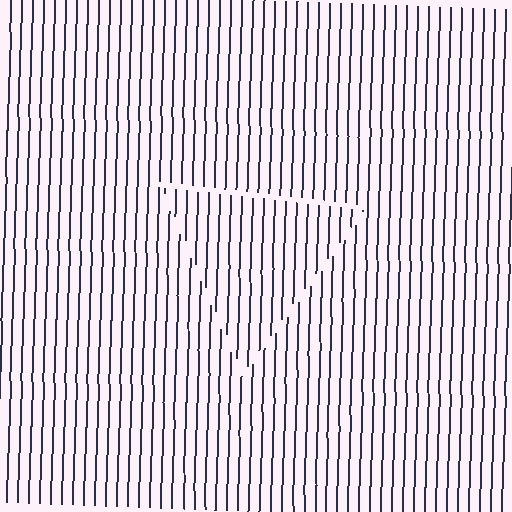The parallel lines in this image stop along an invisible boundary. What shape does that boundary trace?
An illusory triangle. The interior of the shape contains the same grating, shifted by half a period — the contour is defined by the phase discontinuity where line-ends from the inner and outer gratings abut.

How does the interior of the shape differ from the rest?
The interior of the shape contains the same grating, shifted by half a period — the contour is defined by the phase discontinuity where line-ends from the inner and outer gratings abut.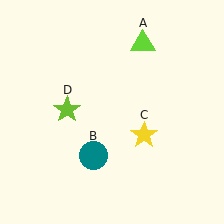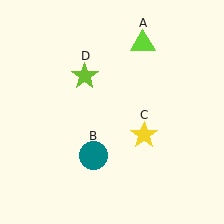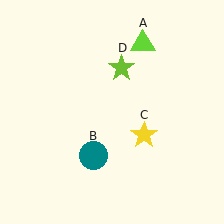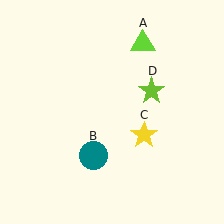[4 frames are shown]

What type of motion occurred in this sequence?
The lime star (object D) rotated clockwise around the center of the scene.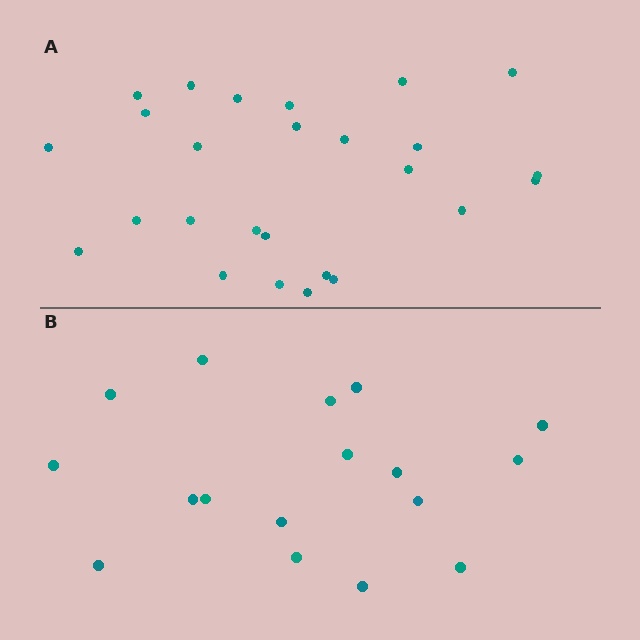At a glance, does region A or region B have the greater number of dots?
Region A (the top region) has more dots.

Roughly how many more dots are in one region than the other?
Region A has roughly 8 or so more dots than region B.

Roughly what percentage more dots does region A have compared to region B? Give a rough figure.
About 55% more.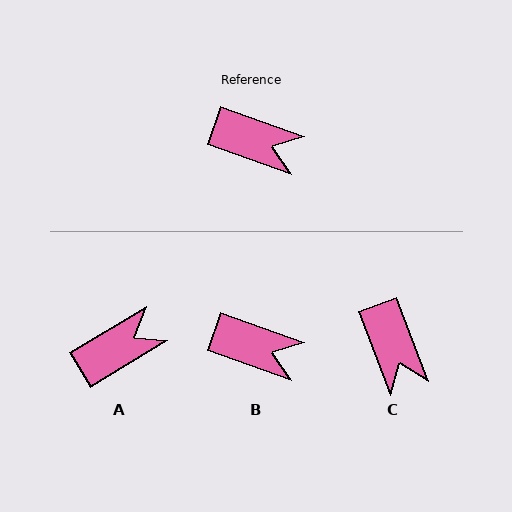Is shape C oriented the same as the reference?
No, it is off by about 50 degrees.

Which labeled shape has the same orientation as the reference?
B.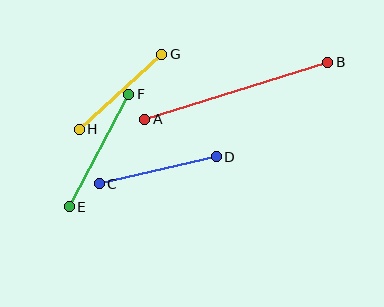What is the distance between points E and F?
The distance is approximately 127 pixels.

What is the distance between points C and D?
The distance is approximately 120 pixels.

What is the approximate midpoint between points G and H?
The midpoint is at approximately (120, 92) pixels.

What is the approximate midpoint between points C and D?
The midpoint is at approximately (158, 170) pixels.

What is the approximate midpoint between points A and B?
The midpoint is at approximately (236, 91) pixels.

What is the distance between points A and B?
The distance is approximately 192 pixels.